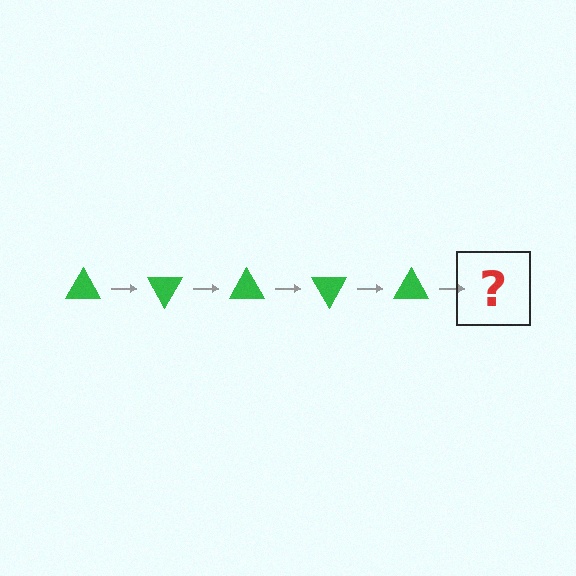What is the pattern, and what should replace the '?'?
The pattern is that the triangle rotates 60 degrees each step. The '?' should be a green triangle rotated 300 degrees.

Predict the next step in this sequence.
The next step is a green triangle rotated 300 degrees.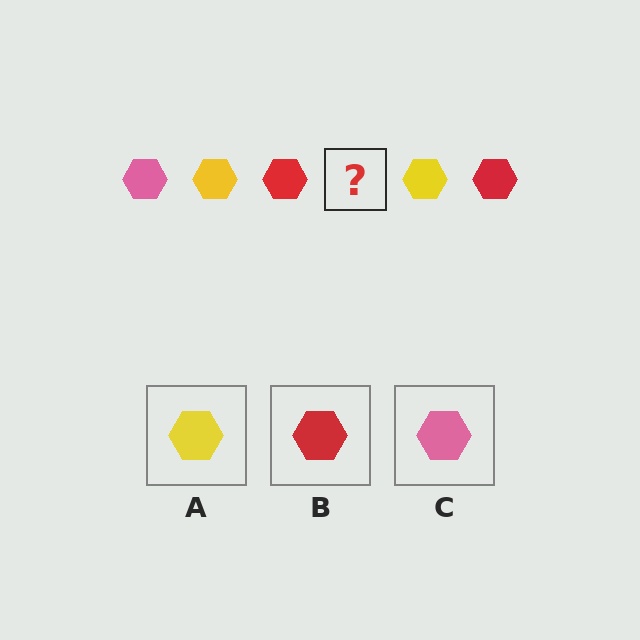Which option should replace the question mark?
Option C.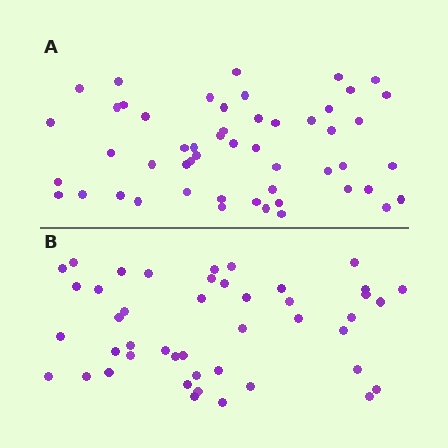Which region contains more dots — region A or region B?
Region A (the top region) has more dots.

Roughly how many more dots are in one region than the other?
Region A has roughly 8 or so more dots than region B.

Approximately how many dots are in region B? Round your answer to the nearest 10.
About 40 dots. (The exact count is 45, which rounds to 40.)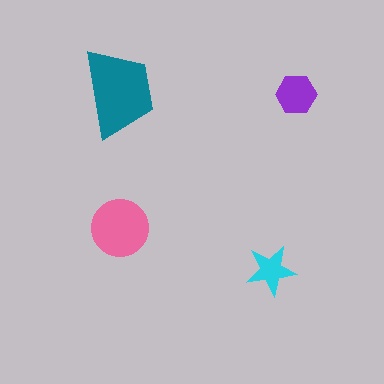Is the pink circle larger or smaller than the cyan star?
Larger.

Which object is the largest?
The teal trapezoid.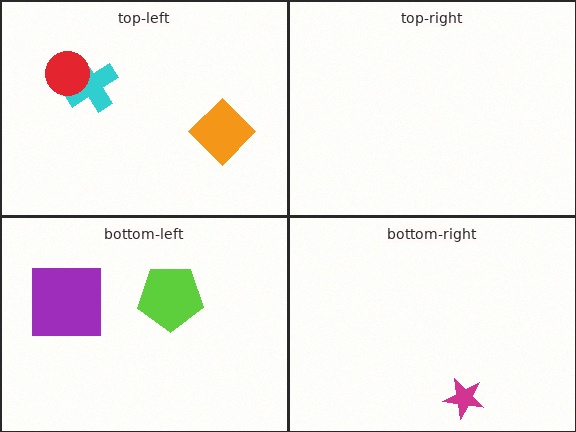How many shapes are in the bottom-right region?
1.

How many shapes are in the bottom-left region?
2.